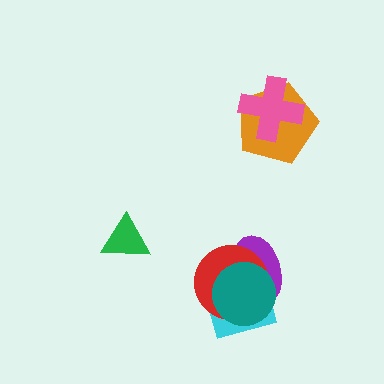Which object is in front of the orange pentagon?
The pink cross is in front of the orange pentagon.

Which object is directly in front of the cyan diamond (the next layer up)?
The red circle is directly in front of the cyan diamond.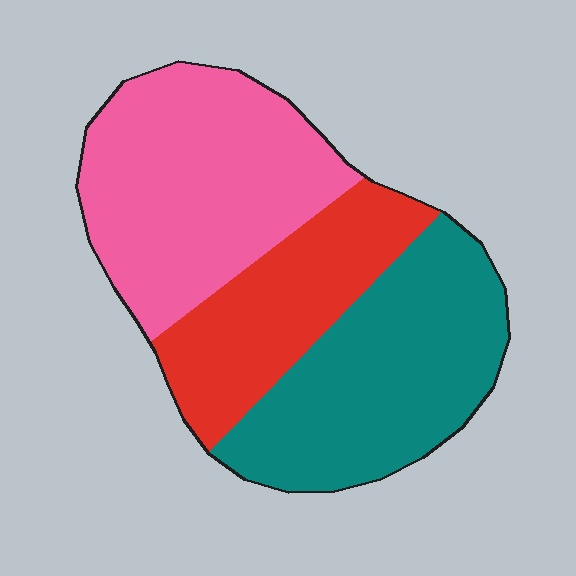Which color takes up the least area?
Red, at roughly 25%.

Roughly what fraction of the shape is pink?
Pink takes up about two fifths (2/5) of the shape.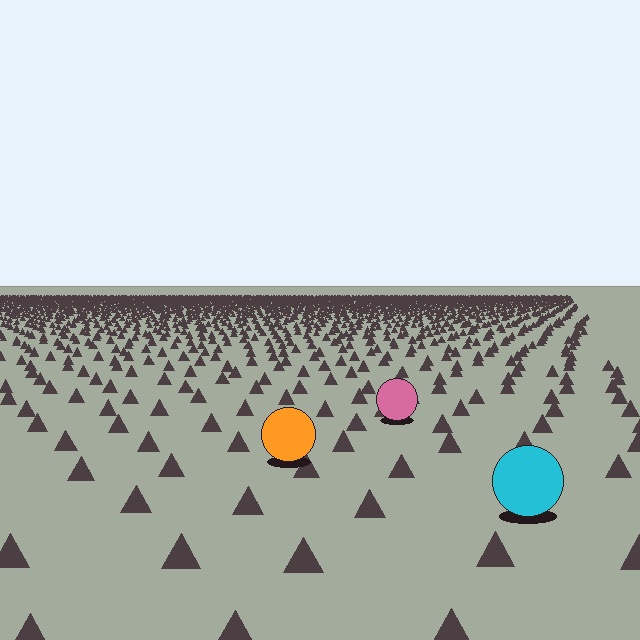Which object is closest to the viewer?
The cyan circle is closest. The texture marks near it are larger and more spread out.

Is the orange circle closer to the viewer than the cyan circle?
No. The cyan circle is closer — you can tell from the texture gradient: the ground texture is coarser near it.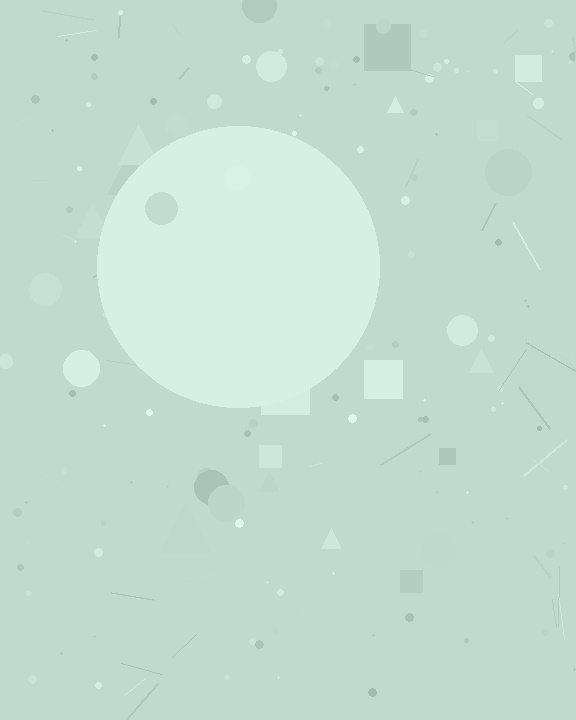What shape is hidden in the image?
A circle is hidden in the image.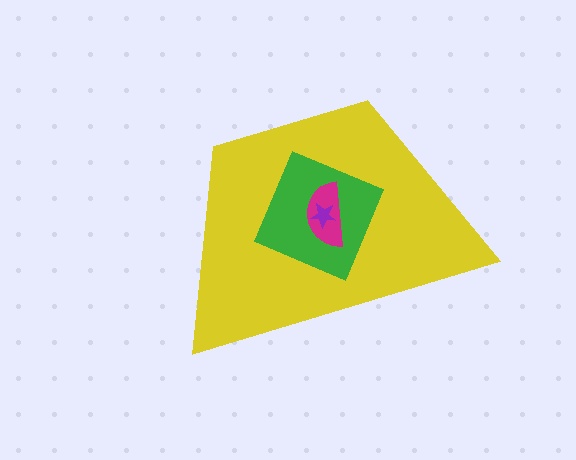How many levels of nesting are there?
4.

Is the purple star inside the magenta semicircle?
Yes.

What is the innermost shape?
The purple star.